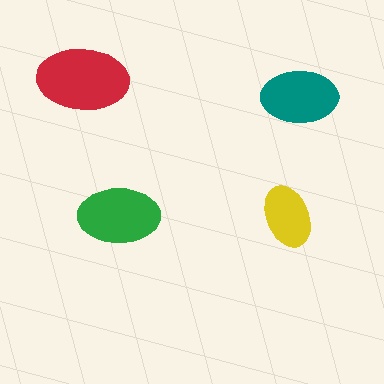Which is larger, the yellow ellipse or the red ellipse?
The red one.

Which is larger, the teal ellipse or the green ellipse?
The green one.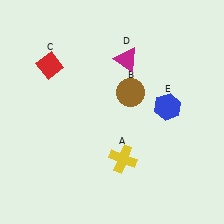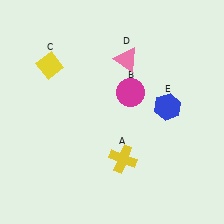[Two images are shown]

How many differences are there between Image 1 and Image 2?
There are 3 differences between the two images.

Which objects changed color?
B changed from brown to magenta. C changed from red to yellow. D changed from magenta to pink.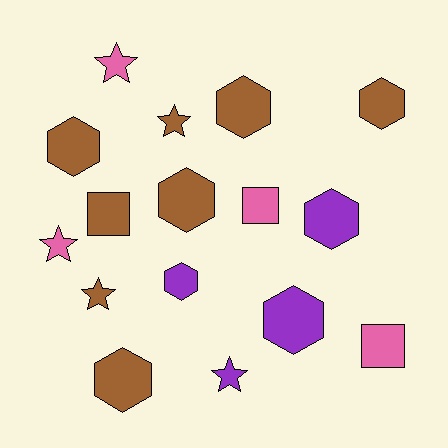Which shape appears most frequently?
Hexagon, with 8 objects.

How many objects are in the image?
There are 16 objects.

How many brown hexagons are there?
There are 5 brown hexagons.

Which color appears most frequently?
Brown, with 8 objects.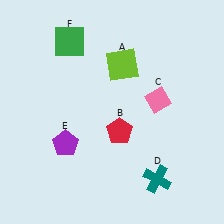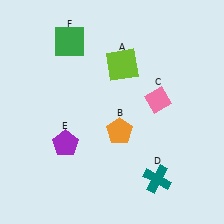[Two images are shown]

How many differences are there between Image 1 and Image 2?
There is 1 difference between the two images.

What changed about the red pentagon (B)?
In Image 1, B is red. In Image 2, it changed to orange.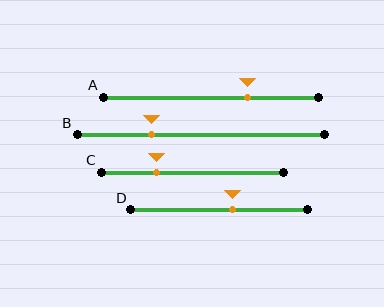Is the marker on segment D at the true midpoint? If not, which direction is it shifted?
No, the marker on segment D is shifted to the right by about 7% of the segment length.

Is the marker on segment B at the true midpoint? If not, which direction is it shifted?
No, the marker on segment B is shifted to the left by about 20% of the segment length.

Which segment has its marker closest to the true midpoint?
Segment D has its marker closest to the true midpoint.